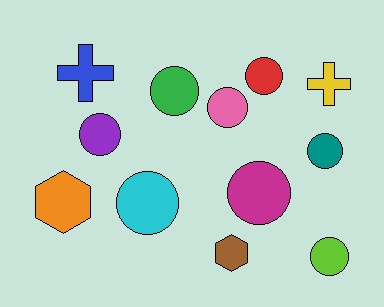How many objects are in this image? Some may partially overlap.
There are 12 objects.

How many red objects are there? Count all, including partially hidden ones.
There is 1 red object.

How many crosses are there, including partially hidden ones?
There are 2 crosses.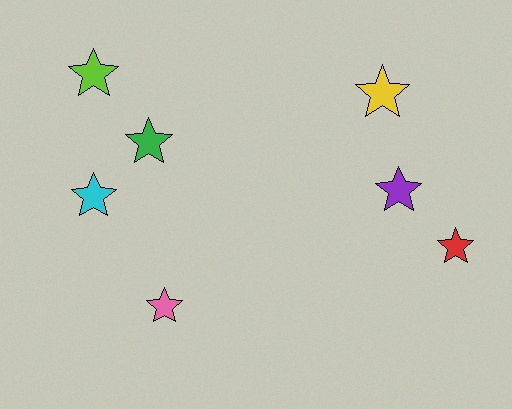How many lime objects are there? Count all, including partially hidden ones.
There is 1 lime object.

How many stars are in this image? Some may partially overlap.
There are 7 stars.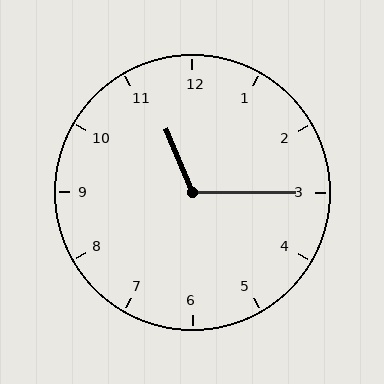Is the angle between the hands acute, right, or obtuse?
It is obtuse.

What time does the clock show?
11:15.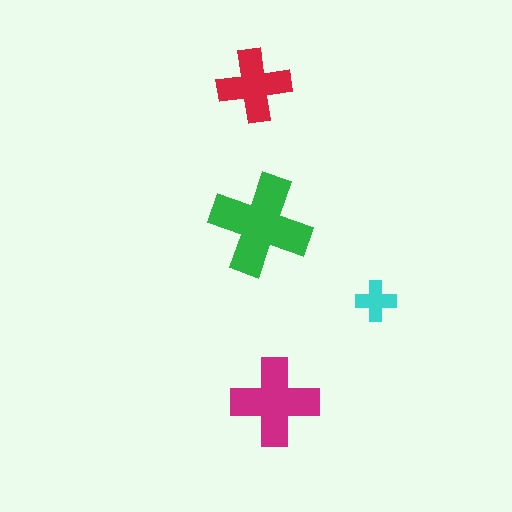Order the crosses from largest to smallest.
the green one, the magenta one, the red one, the cyan one.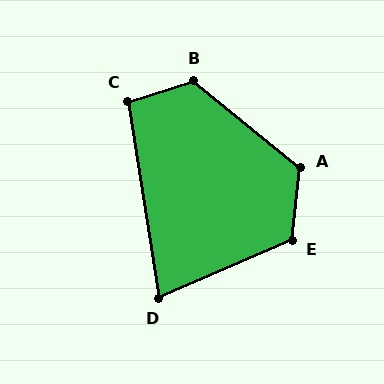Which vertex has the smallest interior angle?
D, at approximately 76 degrees.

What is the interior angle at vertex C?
Approximately 98 degrees (obtuse).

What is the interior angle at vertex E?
Approximately 120 degrees (obtuse).